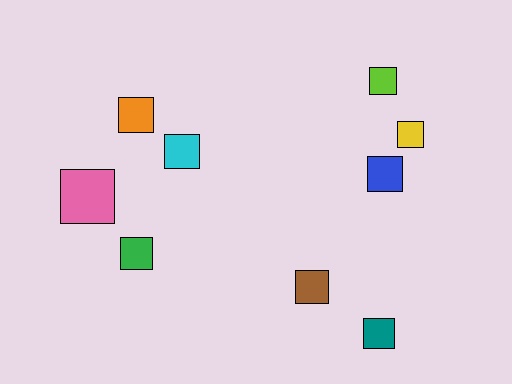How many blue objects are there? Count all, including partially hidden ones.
There is 1 blue object.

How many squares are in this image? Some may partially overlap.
There are 9 squares.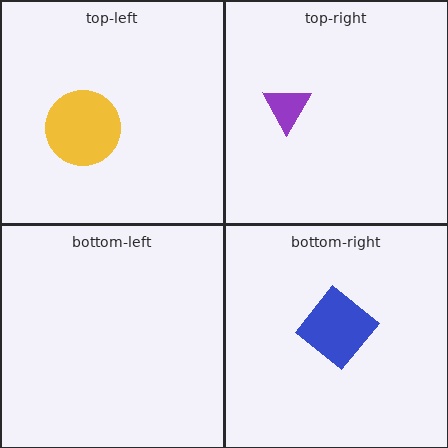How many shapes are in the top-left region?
1.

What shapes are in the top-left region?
The yellow circle.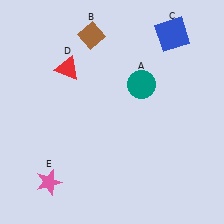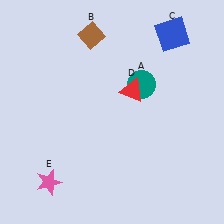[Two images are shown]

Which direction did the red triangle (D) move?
The red triangle (D) moved right.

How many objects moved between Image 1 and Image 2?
1 object moved between the two images.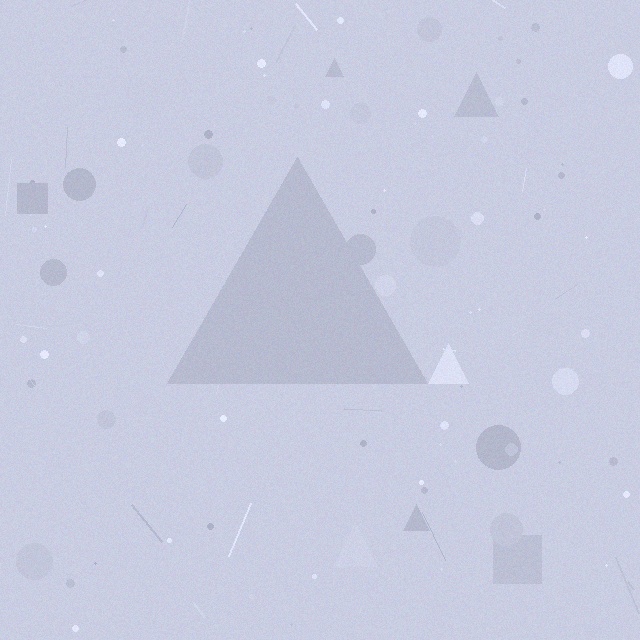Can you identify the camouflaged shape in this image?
The camouflaged shape is a triangle.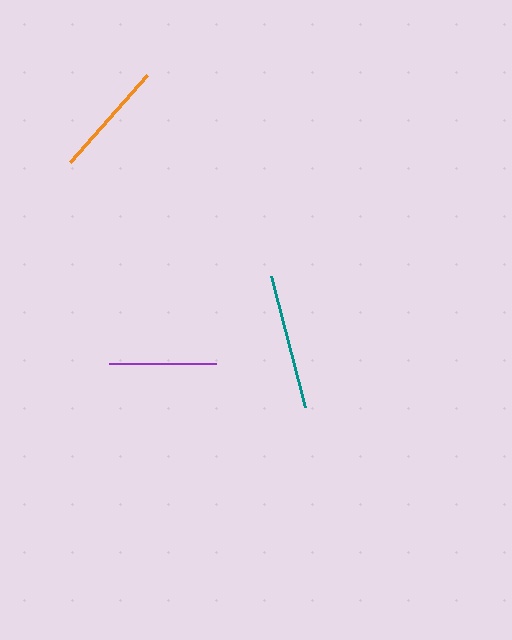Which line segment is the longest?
The teal line is the longest at approximately 135 pixels.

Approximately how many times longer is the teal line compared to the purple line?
The teal line is approximately 1.3 times the length of the purple line.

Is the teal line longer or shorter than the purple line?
The teal line is longer than the purple line.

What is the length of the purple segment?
The purple segment is approximately 106 pixels long.